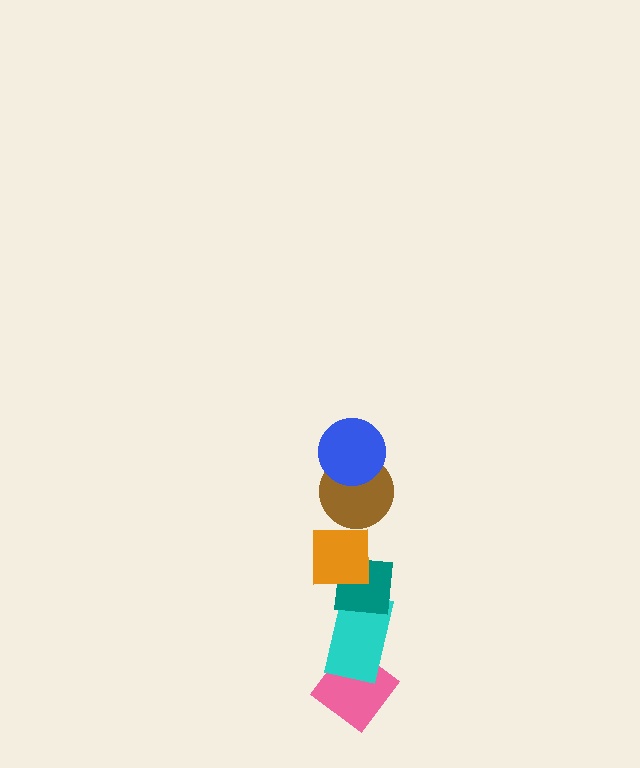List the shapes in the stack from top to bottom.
From top to bottom: the blue circle, the brown circle, the orange square, the teal square, the cyan rectangle, the pink diamond.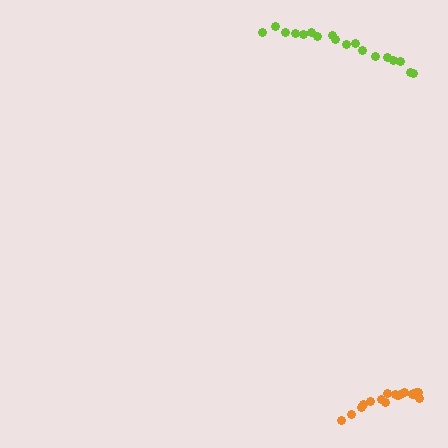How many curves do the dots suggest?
There are 2 distinct paths.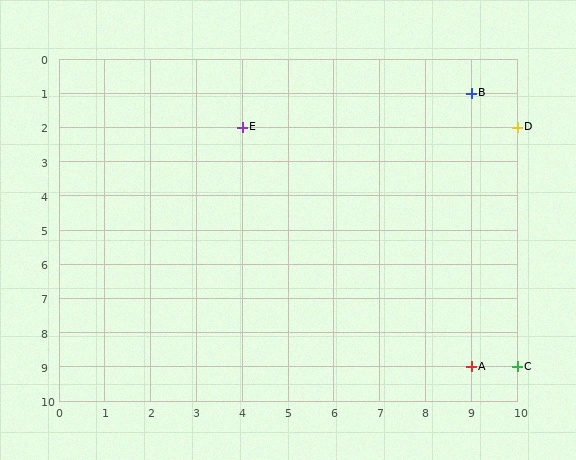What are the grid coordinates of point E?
Point E is at grid coordinates (4, 2).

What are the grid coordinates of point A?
Point A is at grid coordinates (9, 9).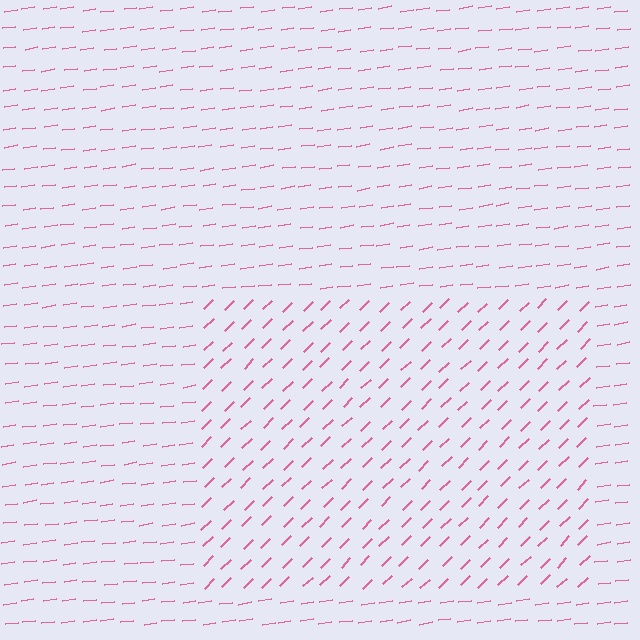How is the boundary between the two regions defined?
The boundary is defined purely by a change in line orientation (approximately 37 degrees difference). All lines are the same color and thickness.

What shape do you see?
I see a rectangle.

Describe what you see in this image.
The image is filled with small pink line segments. A rectangle region in the image has lines oriented differently from the surrounding lines, creating a visible texture boundary.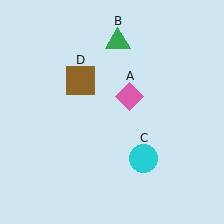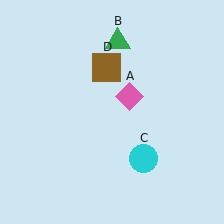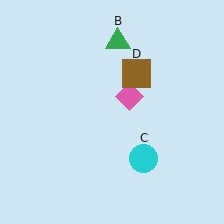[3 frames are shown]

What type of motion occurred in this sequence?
The brown square (object D) rotated clockwise around the center of the scene.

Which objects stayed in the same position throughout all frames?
Pink diamond (object A) and green triangle (object B) and cyan circle (object C) remained stationary.